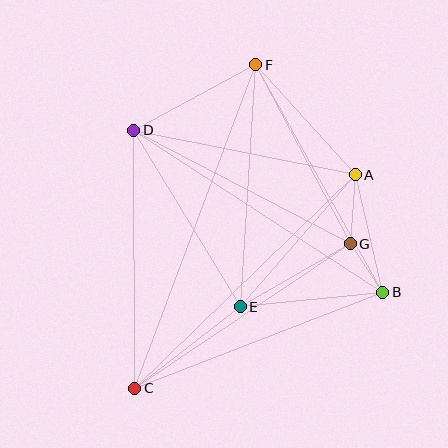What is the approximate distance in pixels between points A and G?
The distance between A and G is approximately 69 pixels.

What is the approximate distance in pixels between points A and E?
The distance between A and E is approximately 175 pixels.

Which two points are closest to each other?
Points B and G are closest to each other.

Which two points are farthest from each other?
Points C and F are farthest from each other.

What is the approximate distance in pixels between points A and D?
The distance between A and D is approximately 226 pixels.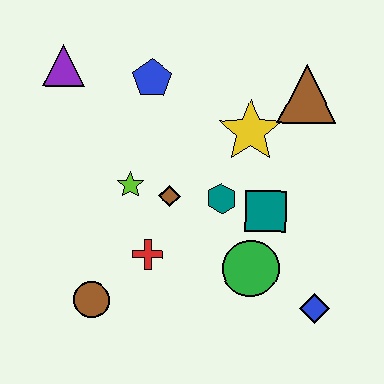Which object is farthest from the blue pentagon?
The blue diamond is farthest from the blue pentagon.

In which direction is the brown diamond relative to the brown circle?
The brown diamond is above the brown circle.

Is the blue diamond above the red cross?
No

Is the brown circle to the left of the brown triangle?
Yes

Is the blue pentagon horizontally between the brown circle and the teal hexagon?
Yes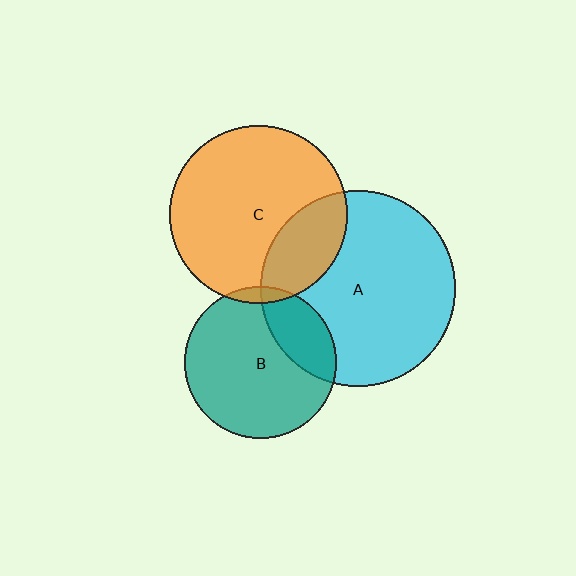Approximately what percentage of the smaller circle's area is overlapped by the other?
Approximately 5%.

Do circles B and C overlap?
Yes.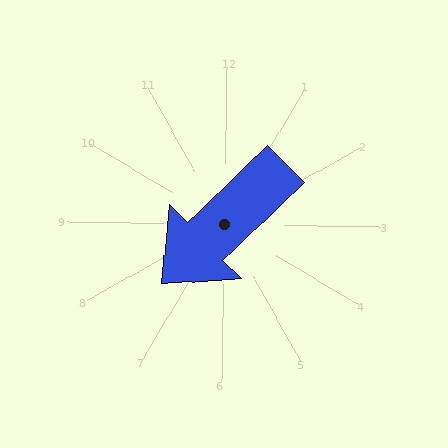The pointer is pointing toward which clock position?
Roughly 8 o'clock.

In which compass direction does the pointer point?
Southwest.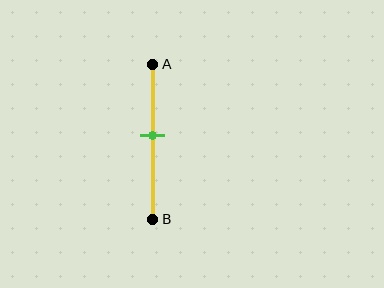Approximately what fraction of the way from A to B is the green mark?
The green mark is approximately 45% of the way from A to B.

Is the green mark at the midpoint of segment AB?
No, the mark is at about 45% from A, not at the 50% midpoint.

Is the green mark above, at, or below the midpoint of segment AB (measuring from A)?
The green mark is above the midpoint of segment AB.